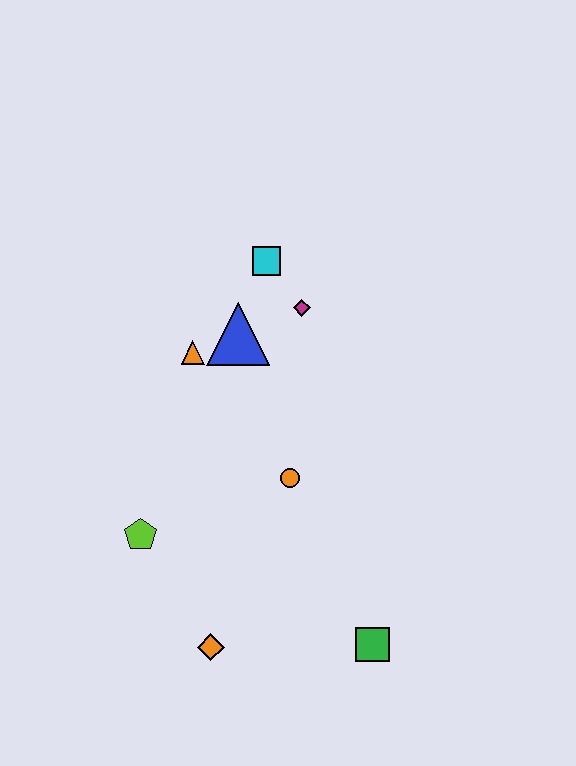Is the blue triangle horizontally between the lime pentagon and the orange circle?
Yes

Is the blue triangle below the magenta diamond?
Yes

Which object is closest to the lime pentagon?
The orange diamond is closest to the lime pentagon.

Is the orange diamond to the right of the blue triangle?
No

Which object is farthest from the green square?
The cyan square is farthest from the green square.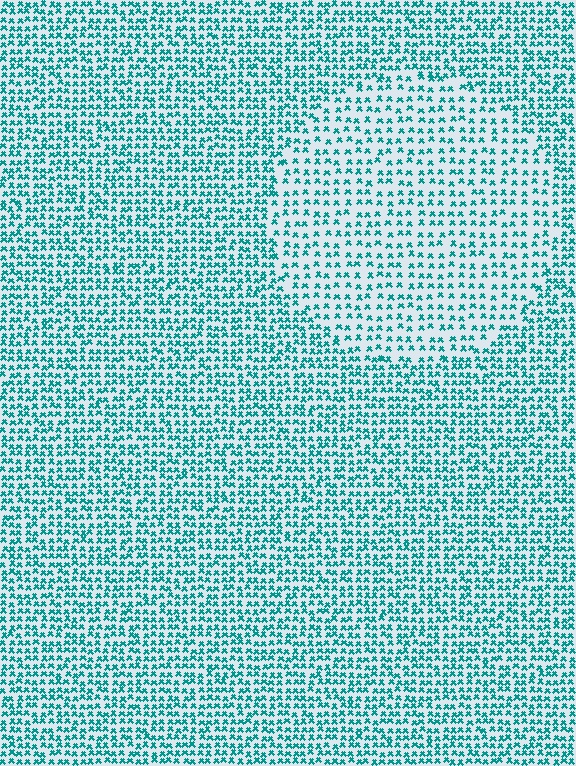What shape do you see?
I see a circle.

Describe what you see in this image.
The image contains small teal elements arranged at two different densities. A circle-shaped region is visible where the elements are less densely packed than the surrounding area.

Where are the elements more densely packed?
The elements are more densely packed outside the circle boundary.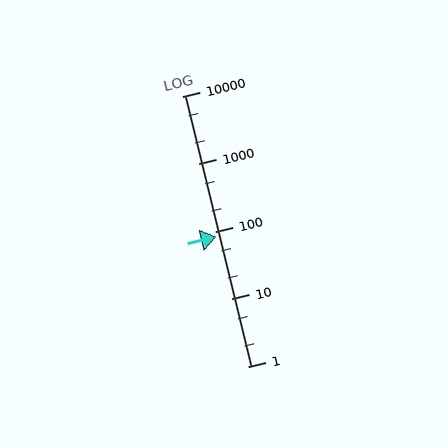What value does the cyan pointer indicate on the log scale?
The pointer indicates approximately 84.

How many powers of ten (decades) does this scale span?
The scale spans 4 decades, from 1 to 10000.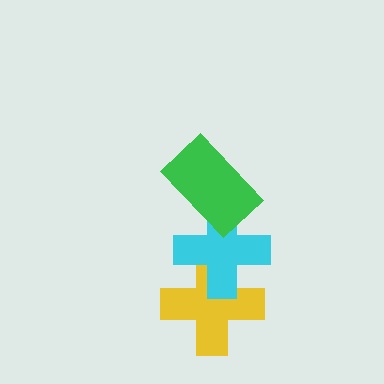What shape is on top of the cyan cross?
The green rectangle is on top of the cyan cross.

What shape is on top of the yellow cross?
The cyan cross is on top of the yellow cross.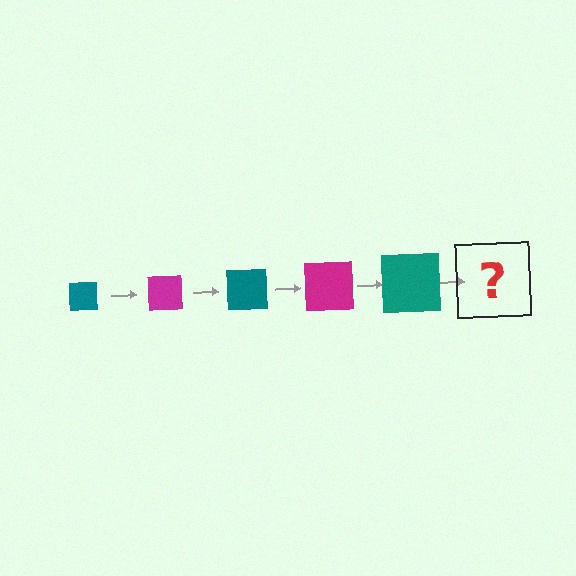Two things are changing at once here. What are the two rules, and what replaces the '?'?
The two rules are that the square grows larger each step and the color cycles through teal and magenta. The '?' should be a magenta square, larger than the previous one.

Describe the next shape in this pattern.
It should be a magenta square, larger than the previous one.